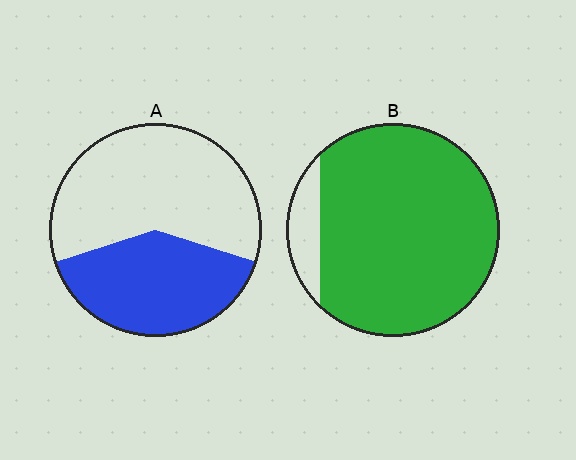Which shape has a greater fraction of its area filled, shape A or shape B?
Shape B.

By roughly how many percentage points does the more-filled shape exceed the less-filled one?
By roughly 50 percentage points (B over A).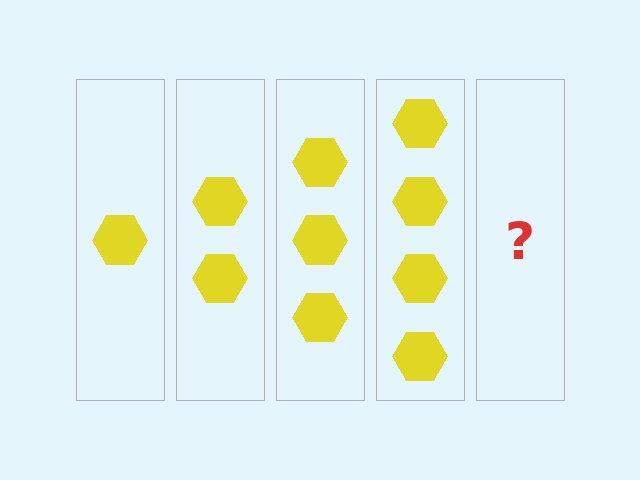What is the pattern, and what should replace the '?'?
The pattern is that each step adds one more hexagon. The '?' should be 5 hexagons.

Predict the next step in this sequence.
The next step is 5 hexagons.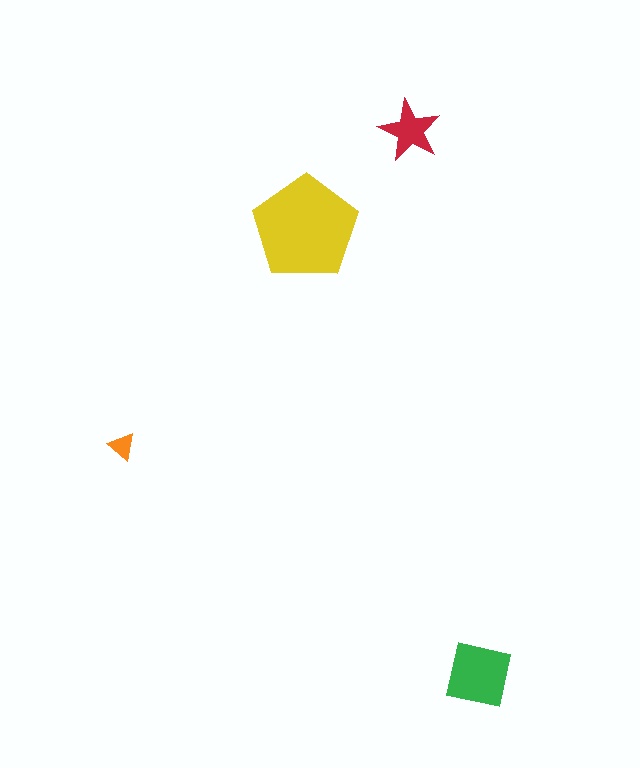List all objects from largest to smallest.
The yellow pentagon, the green square, the red star, the orange triangle.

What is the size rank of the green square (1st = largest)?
2nd.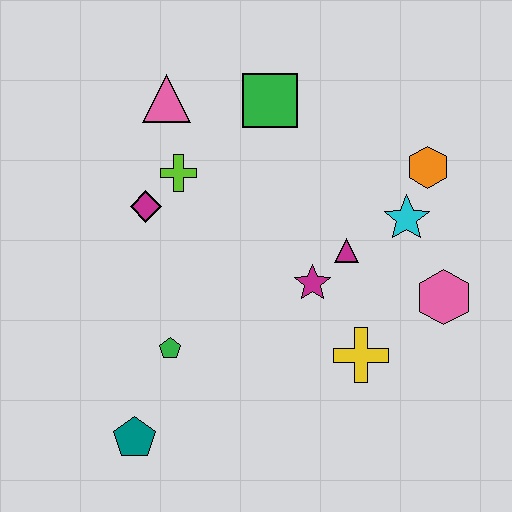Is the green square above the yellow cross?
Yes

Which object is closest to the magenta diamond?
The lime cross is closest to the magenta diamond.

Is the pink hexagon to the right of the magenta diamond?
Yes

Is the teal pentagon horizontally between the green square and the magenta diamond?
No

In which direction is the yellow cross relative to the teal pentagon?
The yellow cross is to the right of the teal pentagon.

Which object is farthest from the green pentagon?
The orange hexagon is farthest from the green pentagon.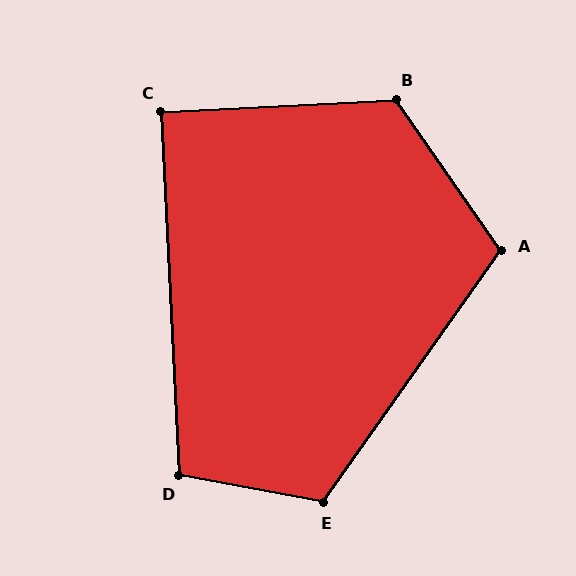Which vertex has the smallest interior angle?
C, at approximately 90 degrees.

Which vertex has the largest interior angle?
B, at approximately 122 degrees.